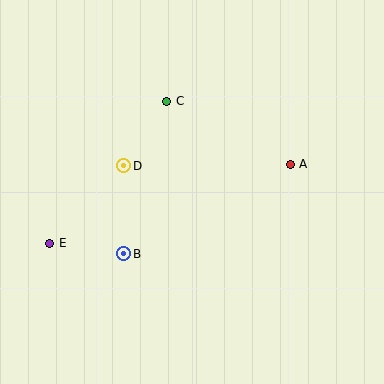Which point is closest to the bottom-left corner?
Point E is closest to the bottom-left corner.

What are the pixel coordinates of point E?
Point E is at (50, 243).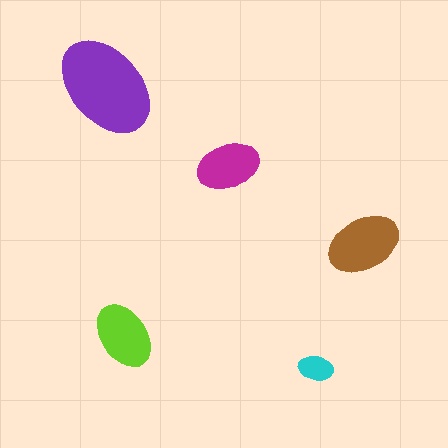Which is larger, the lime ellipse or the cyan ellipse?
The lime one.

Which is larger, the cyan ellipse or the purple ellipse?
The purple one.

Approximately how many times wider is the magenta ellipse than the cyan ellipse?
About 2 times wider.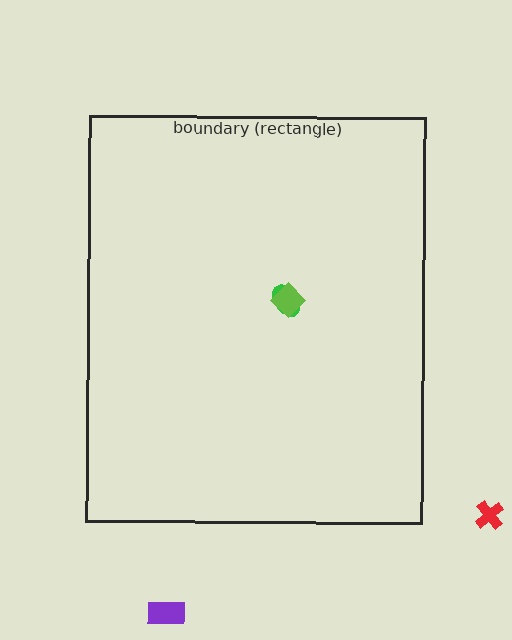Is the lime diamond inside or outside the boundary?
Inside.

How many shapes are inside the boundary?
2 inside, 2 outside.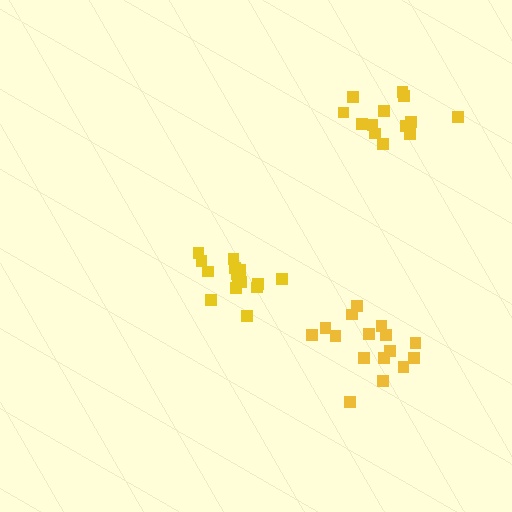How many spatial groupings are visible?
There are 3 spatial groupings.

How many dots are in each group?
Group 1: 17 dots, Group 2: 13 dots, Group 3: 16 dots (46 total).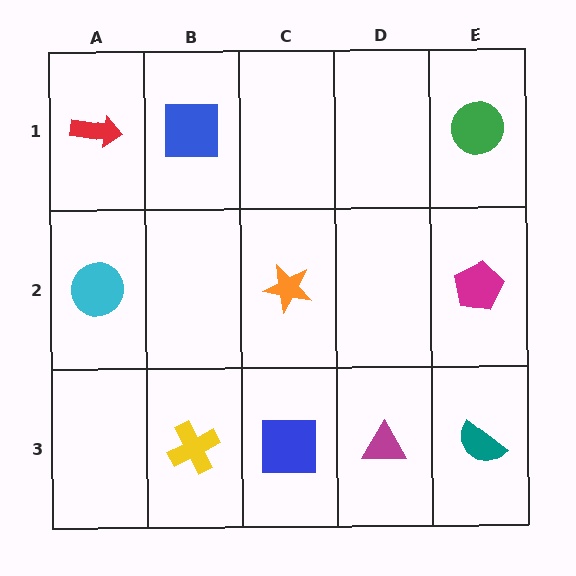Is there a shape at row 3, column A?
No, that cell is empty.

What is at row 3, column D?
A magenta triangle.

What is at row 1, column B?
A blue square.